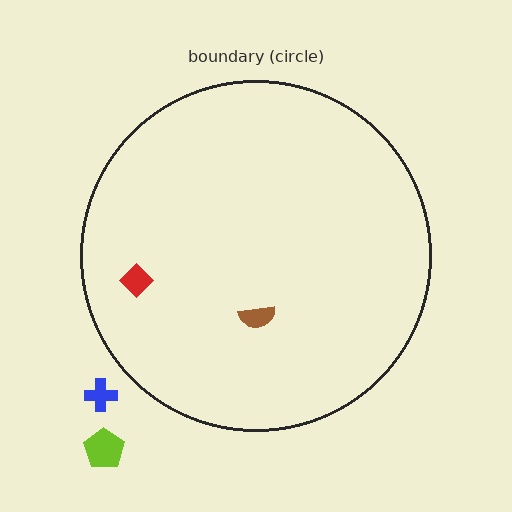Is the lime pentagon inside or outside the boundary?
Outside.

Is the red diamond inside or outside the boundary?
Inside.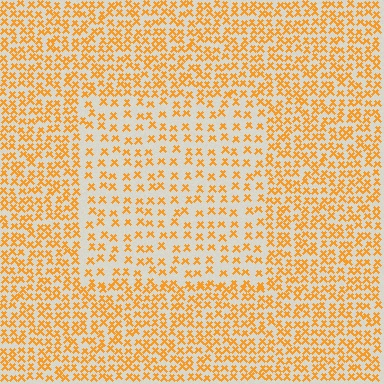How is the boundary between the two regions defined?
The boundary is defined by a change in element density (approximately 1.9x ratio). All elements are the same color, size, and shape.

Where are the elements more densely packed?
The elements are more densely packed outside the rectangle boundary.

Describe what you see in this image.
The image contains small orange elements arranged at two different densities. A rectangle-shaped region is visible where the elements are less densely packed than the surrounding area.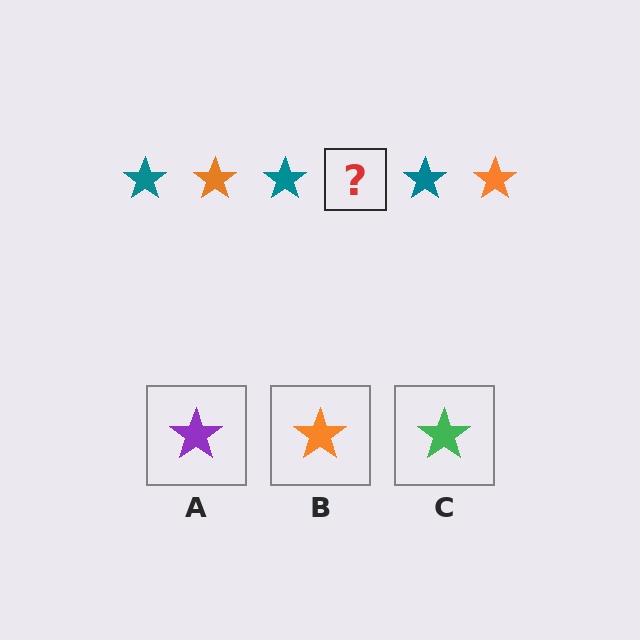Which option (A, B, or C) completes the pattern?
B.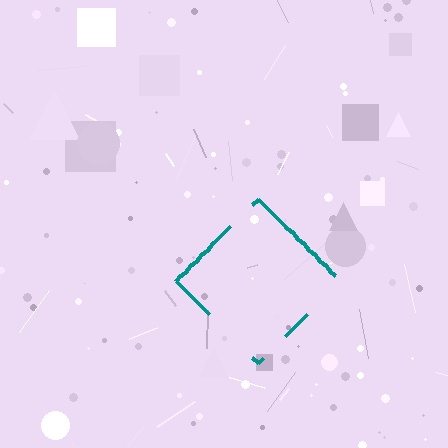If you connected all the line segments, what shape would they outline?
They would outline a diamond.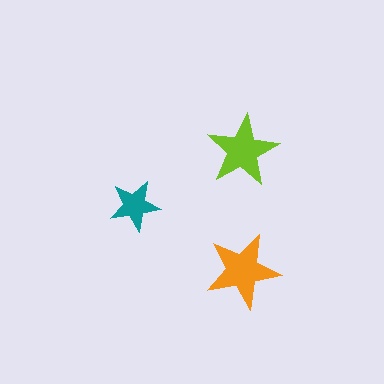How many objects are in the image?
There are 3 objects in the image.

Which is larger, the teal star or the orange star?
The orange one.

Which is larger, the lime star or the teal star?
The lime one.